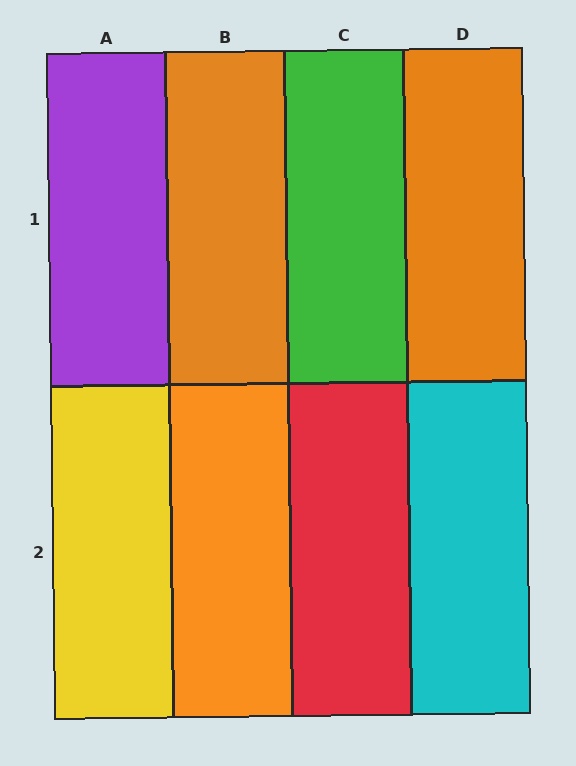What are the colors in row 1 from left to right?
Purple, orange, green, orange.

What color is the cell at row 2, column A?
Yellow.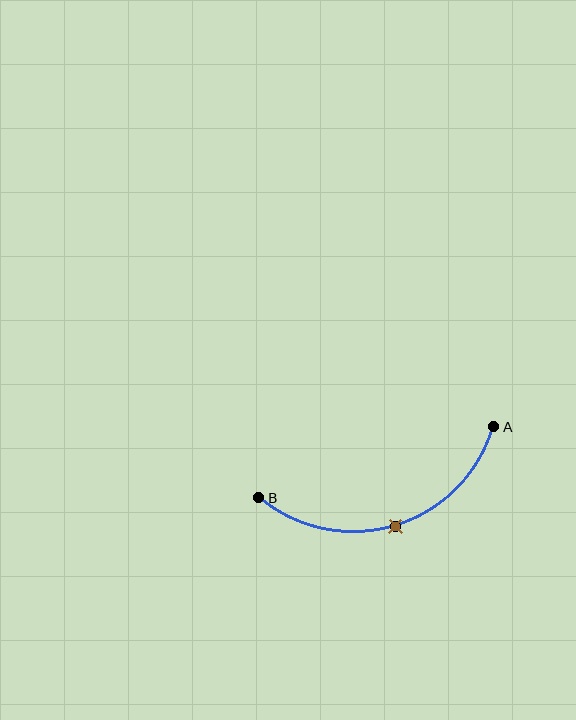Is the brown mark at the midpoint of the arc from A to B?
Yes. The brown mark lies on the arc at equal arc-length from both A and B — it is the arc midpoint.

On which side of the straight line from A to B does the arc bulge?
The arc bulges below the straight line connecting A and B.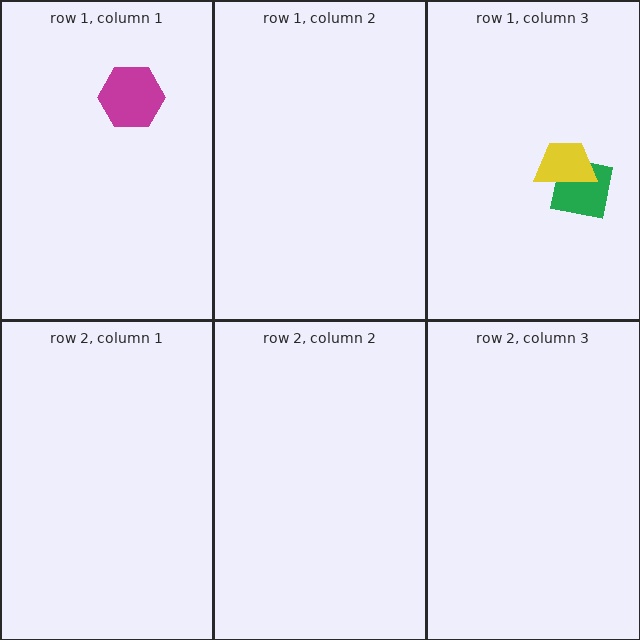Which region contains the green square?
The row 1, column 3 region.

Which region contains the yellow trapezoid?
The row 1, column 3 region.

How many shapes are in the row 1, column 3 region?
2.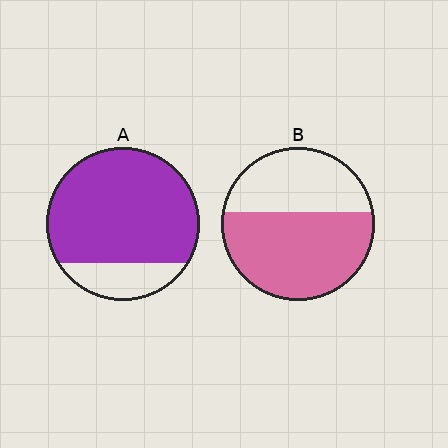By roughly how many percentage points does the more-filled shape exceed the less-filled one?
By roughly 20 percentage points (A over B).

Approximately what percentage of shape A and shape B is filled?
A is approximately 80% and B is approximately 60%.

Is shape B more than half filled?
Yes.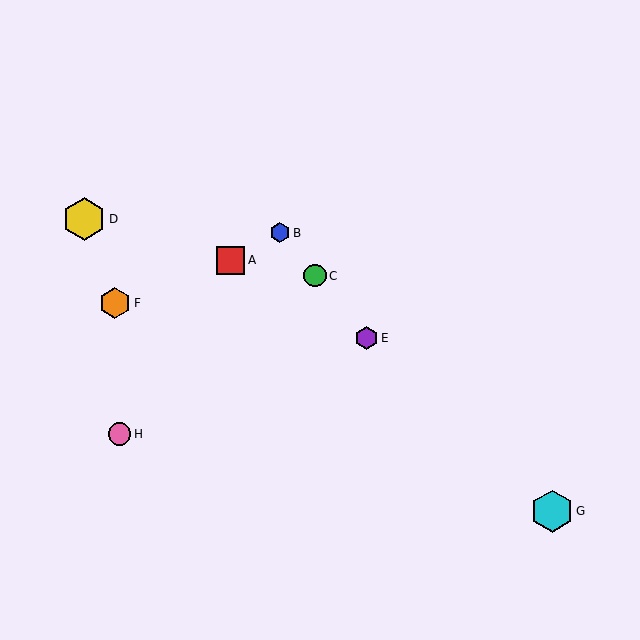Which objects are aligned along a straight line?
Objects B, C, E are aligned along a straight line.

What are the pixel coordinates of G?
Object G is at (552, 511).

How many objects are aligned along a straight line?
3 objects (B, C, E) are aligned along a straight line.